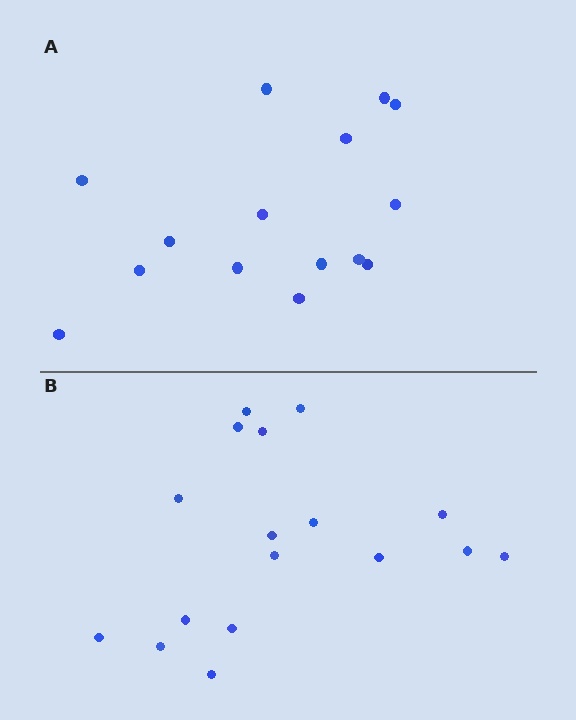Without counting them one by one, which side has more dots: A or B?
Region B (the bottom region) has more dots.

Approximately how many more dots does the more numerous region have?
Region B has just a few more — roughly 2 or 3 more dots than region A.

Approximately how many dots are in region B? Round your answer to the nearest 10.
About 20 dots. (The exact count is 17, which rounds to 20.)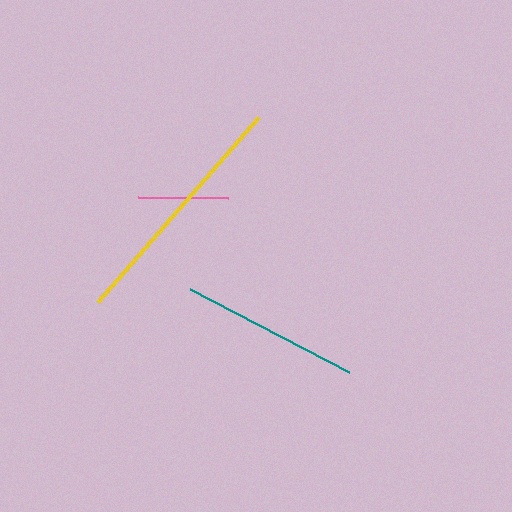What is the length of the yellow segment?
The yellow segment is approximately 246 pixels long.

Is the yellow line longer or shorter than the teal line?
The yellow line is longer than the teal line.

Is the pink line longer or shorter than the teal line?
The teal line is longer than the pink line.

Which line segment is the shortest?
The pink line is the shortest at approximately 91 pixels.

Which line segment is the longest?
The yellow line is the longest at approximately 246 pixels.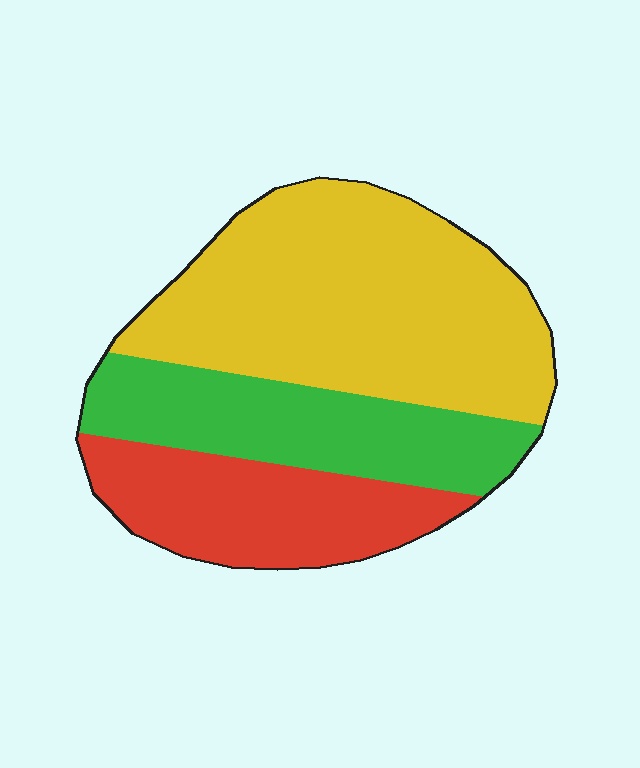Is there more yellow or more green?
Yellow.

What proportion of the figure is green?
Green takes up about one quarter (1/4) of the figure.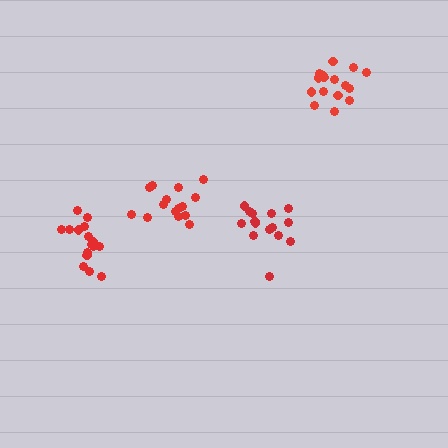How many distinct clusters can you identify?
There are 4 distinct clusters.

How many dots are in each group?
Group 1: 15 dots, Group 2: 15 dots, Group 3: 16 dots, Group 4: 16 dots (62 total).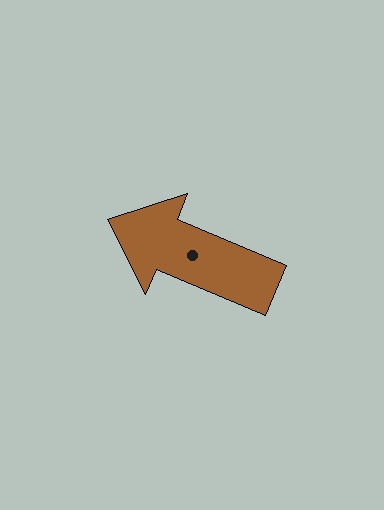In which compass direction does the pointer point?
Northwest.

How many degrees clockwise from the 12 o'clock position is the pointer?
Approximately 293 degrees.